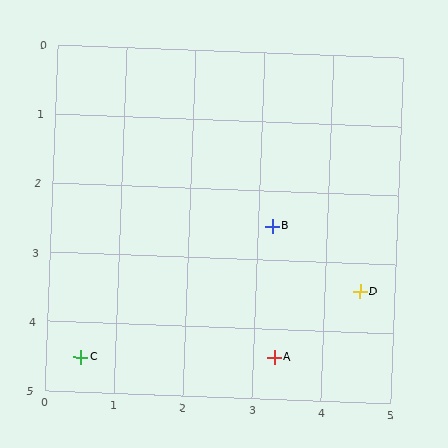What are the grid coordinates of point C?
Point C is at approximately (0.5, 4.5).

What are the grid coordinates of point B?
Point B is at approximately (3.2, 2.5).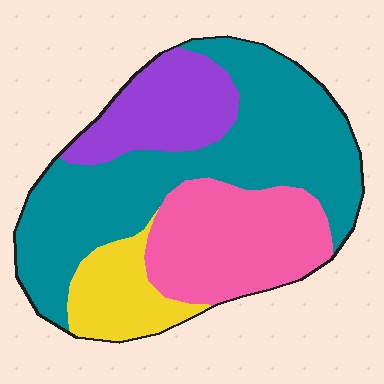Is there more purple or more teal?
Teal.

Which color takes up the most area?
Teal, at roughly 45%.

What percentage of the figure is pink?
Pink covers around 25% of the figure.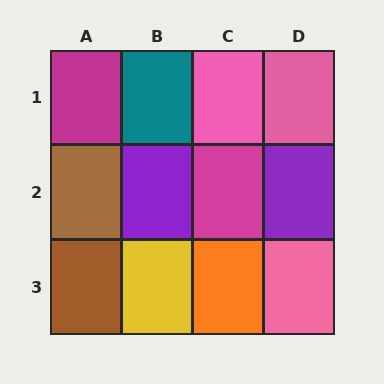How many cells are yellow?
1 cell is yellow.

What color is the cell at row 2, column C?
Magenta.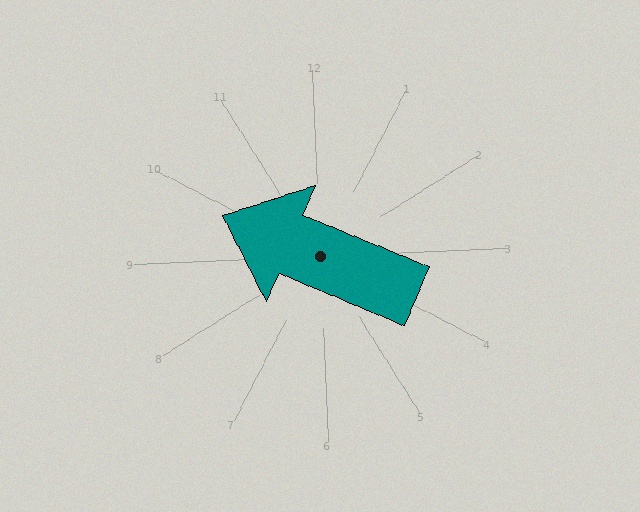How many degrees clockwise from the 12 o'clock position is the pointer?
Approximately 295 degrees.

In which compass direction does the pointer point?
Northwest.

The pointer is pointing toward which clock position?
Roughly 10 o'clock.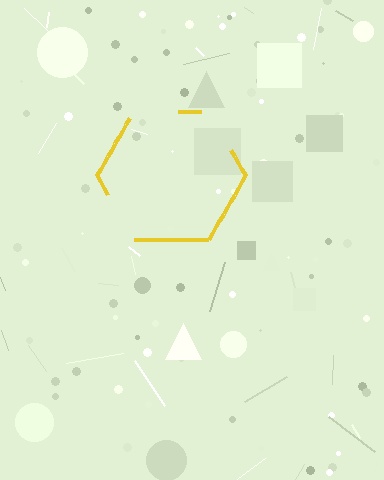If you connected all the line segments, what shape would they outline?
They would outline a hexagon.